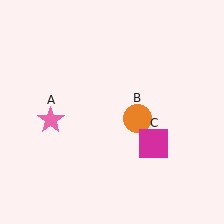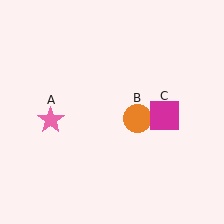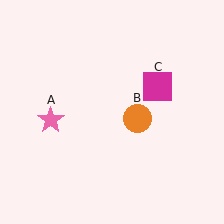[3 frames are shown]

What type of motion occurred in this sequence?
The magenta square (object C) rotated counterclockwise around the center of the scene.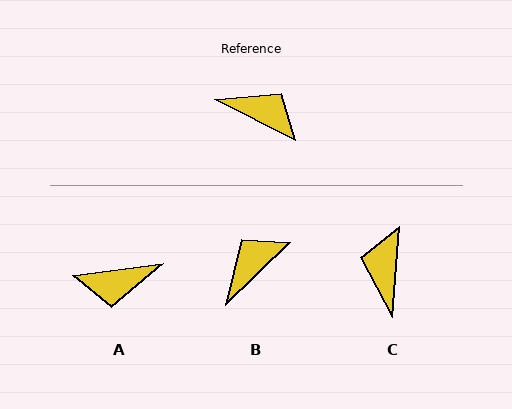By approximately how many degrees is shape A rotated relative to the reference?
Approximately 146 degrees clockwise.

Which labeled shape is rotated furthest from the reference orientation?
A, about 146 degrees away.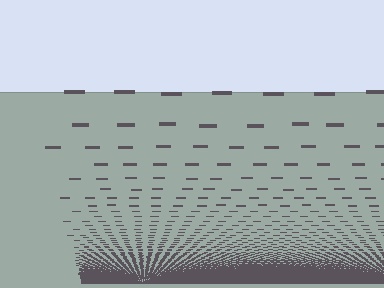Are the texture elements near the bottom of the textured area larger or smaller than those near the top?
Smaller. The gradient is inverted — elements near the bottom are smaller and denser.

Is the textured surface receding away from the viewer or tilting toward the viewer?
The surface appears to tilt toward the viewer. Texture elements get larger and sparser toward the top.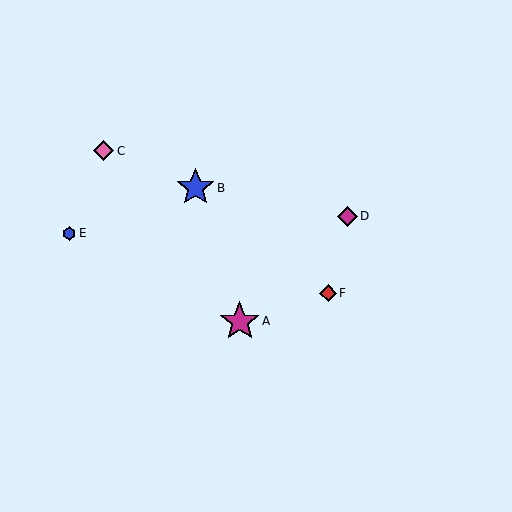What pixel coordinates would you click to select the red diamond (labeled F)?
Click at (328, 293) to select the red diamond F.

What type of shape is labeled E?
Shape E is a blue hexagon.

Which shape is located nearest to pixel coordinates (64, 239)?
The blue hexagon (labeled E) at (69, 233) is nearest to that location.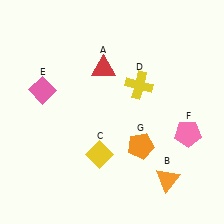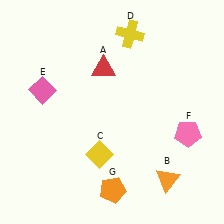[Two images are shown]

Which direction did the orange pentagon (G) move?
The orange pentagon (G) moved down.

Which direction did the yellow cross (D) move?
The yellow cross (D) moved up.